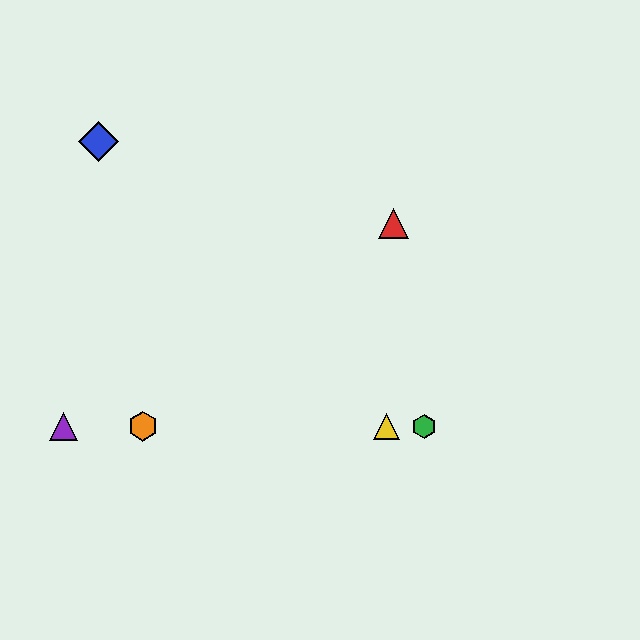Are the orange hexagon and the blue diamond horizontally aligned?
No, the orange hexagon is at y≈426 and the blue diamond is at y≈141.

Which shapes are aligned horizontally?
The green hexagon, the yellow triangle, the purple triangle, the orange hexagon are aligned horizontally.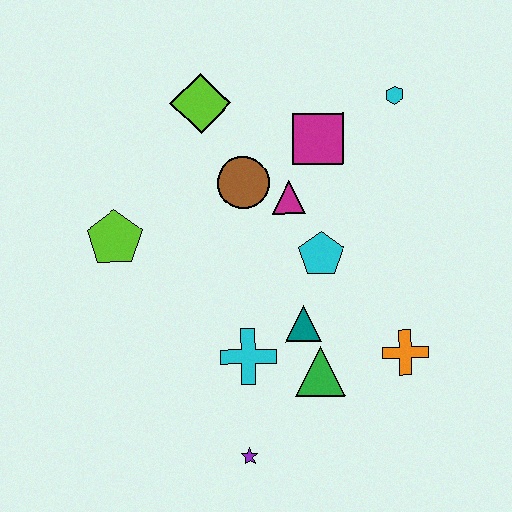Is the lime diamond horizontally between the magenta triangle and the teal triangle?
No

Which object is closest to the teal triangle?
The green triangle is closest to the teal triangle.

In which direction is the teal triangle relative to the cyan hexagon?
The teal triangle is below the cyan hexagon.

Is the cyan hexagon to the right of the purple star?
Yes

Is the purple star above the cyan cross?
No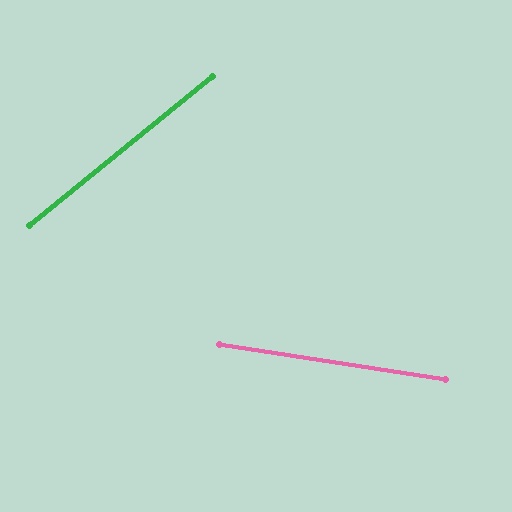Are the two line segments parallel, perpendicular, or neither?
Neither parallel nor perpendicular — they differ by about 48°.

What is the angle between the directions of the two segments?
Approximately 48 degrees.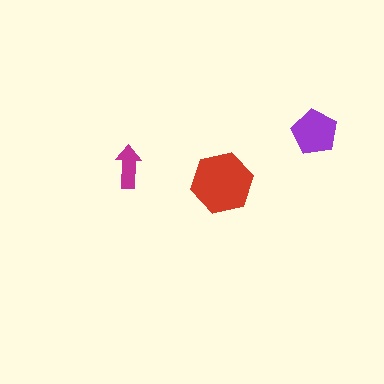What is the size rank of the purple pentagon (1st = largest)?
2nd.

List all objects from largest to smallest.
The red hexagon, the purple pentagon, the magenta arrow.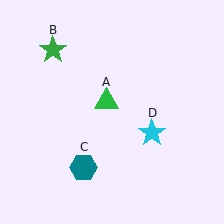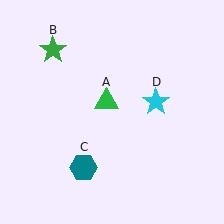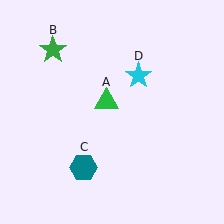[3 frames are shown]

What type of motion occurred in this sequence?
The cyan star (object D) rotated counterclockwise around the center of the scene.